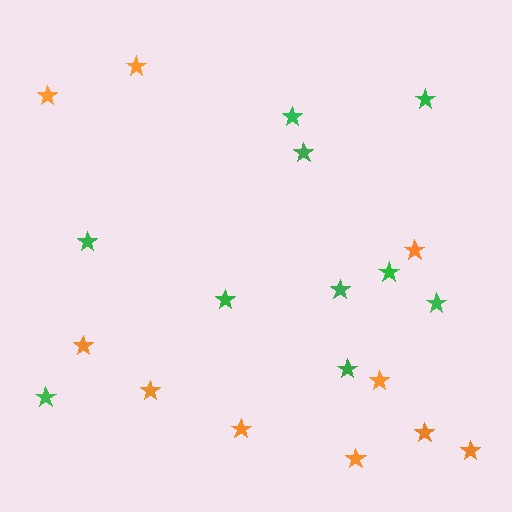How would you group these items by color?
There are 2 groups: one group of green stars (10) and one group of orange stars (10).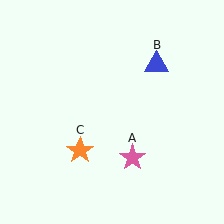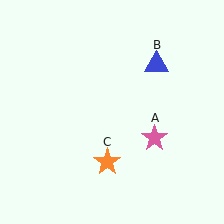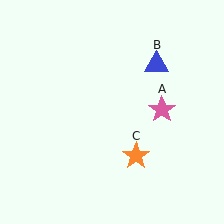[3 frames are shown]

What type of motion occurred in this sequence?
The pink star (object A), orange star (object C) rotated counterclockwise around the center of the scene.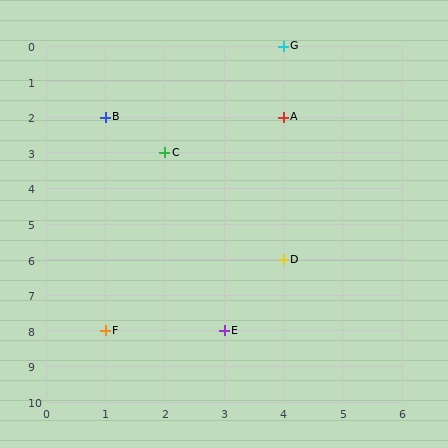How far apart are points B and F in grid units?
Points B and F are 6 rows apart.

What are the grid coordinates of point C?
Point C is at grid coordinates (2, 3).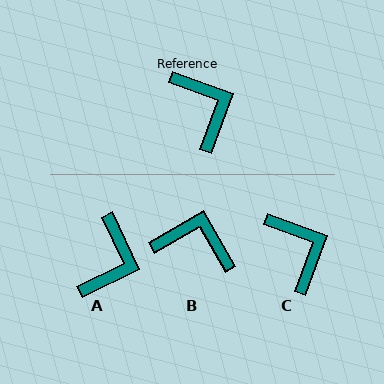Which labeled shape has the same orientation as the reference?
C.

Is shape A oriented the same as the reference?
No, it is off by about 45 degrees.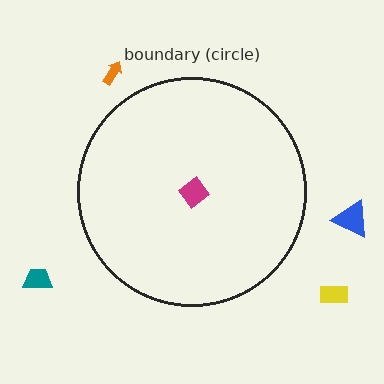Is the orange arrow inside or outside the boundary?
Outside.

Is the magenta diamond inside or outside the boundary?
Inside.